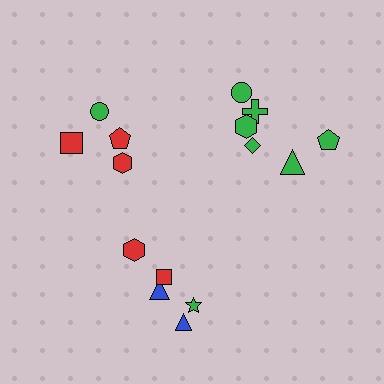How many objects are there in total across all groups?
There are 15 objects.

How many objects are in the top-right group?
There are 6 objects.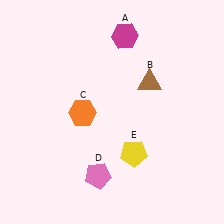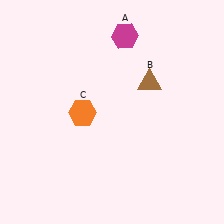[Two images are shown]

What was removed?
The yellow pentagon (E), the pink pentagon (D) were removed in Image 2.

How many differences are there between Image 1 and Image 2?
There are 2 differences between the two images.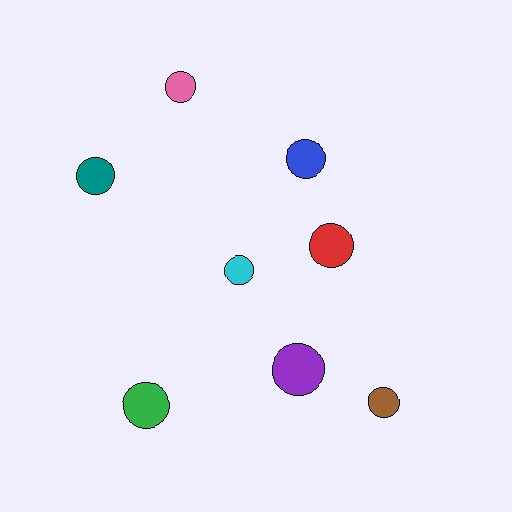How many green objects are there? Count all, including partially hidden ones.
There is 1 green object.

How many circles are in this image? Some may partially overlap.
There are 8 circles.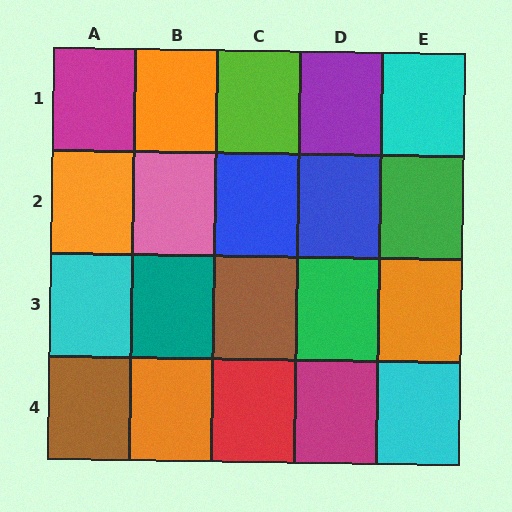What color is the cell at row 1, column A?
Magenta.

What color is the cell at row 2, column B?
Pink.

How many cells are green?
2 cells are green.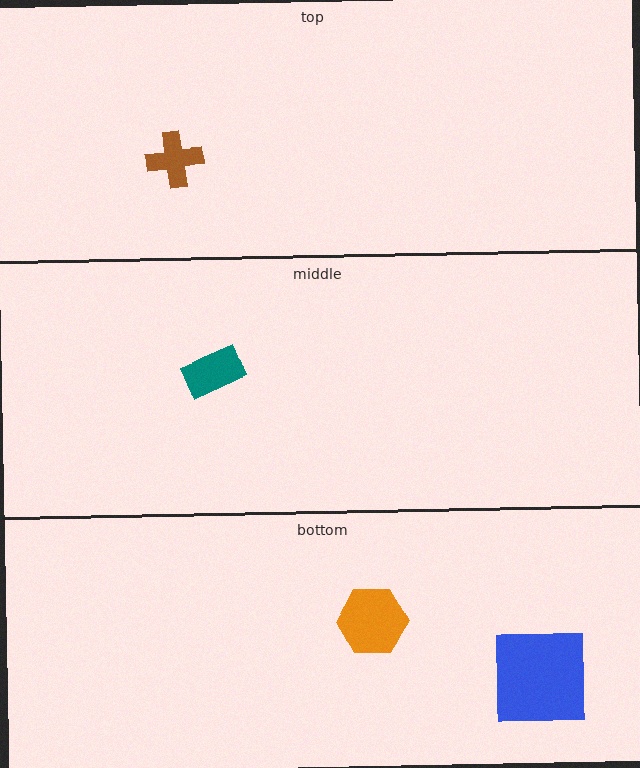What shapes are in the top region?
The brown cross.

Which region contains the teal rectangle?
The middle region.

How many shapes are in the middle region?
1.